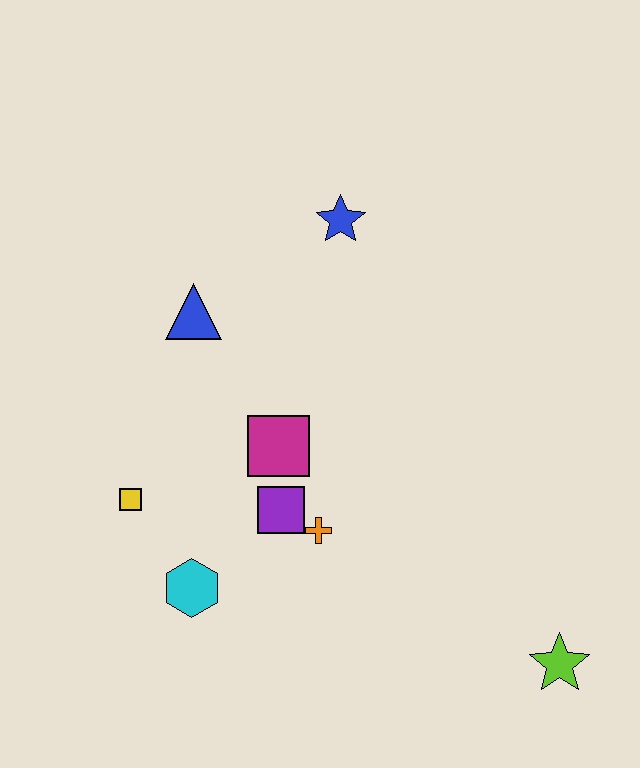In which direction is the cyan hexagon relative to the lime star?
The cyan hexagon is to the left of the lime star.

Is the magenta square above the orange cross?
Yes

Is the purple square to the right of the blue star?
No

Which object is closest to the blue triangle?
The magenta square is closest to the blue triangle.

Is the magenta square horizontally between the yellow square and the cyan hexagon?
No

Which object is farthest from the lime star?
The blue triangle is farthest from the lime star.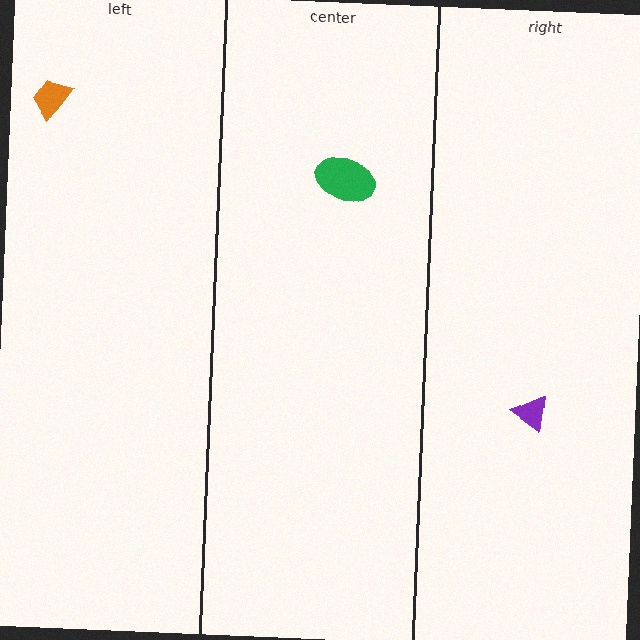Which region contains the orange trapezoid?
The left region.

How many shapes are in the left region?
1.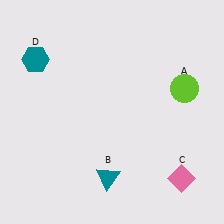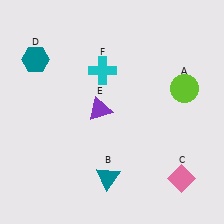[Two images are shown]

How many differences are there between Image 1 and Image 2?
There are 2 differences between the two images.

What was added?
A purple triangle (E), a cyan cross (F) were added in Image 2.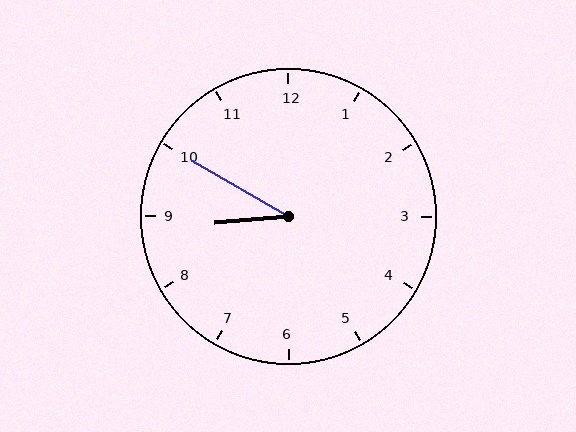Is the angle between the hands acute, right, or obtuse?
It is acute.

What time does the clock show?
8:50.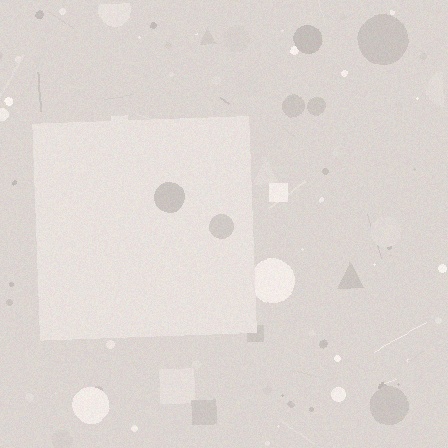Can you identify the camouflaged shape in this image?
The camouflaged shape is a square.